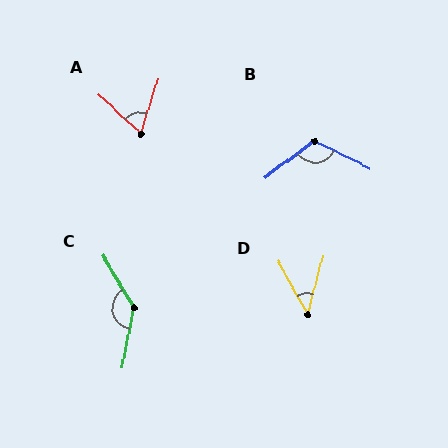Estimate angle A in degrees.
Approximately 65 degrees.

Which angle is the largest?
C, at approximately 138 degrees.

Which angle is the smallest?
D, at approximately 44 degrees.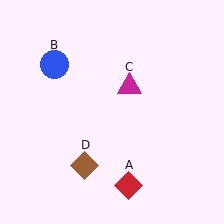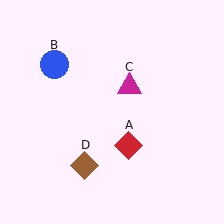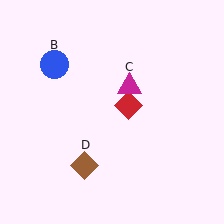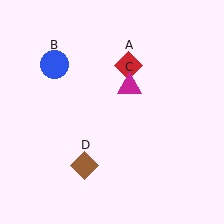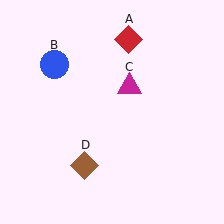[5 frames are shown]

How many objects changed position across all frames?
1 object changed position: red diamond (object A).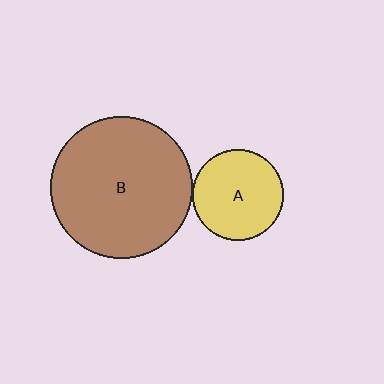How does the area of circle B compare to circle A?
Approximately 2.4 times.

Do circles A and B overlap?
Yes.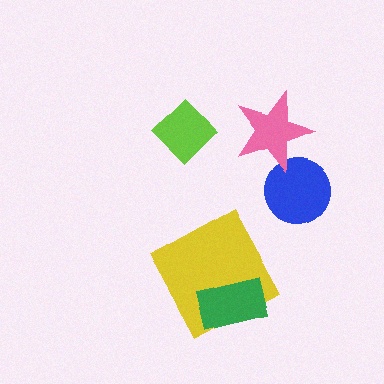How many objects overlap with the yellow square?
1 object overlaps with the yellow square.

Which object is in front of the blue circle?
The pink star is in front of the blue circle.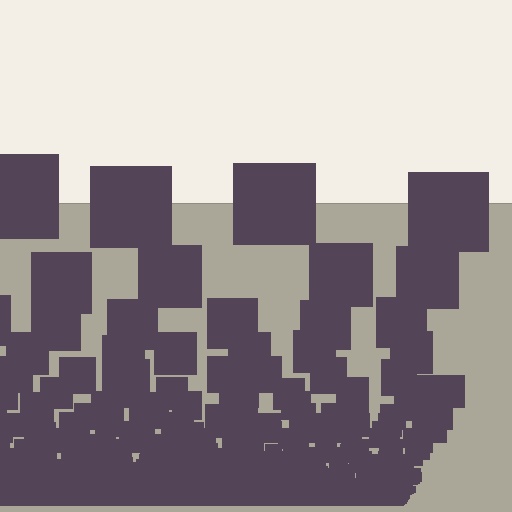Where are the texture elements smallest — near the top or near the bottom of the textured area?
Near the bottom.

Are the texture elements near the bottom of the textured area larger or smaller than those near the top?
Smaller. The gradient is inverted — elements near the bottom are smaller and denser.